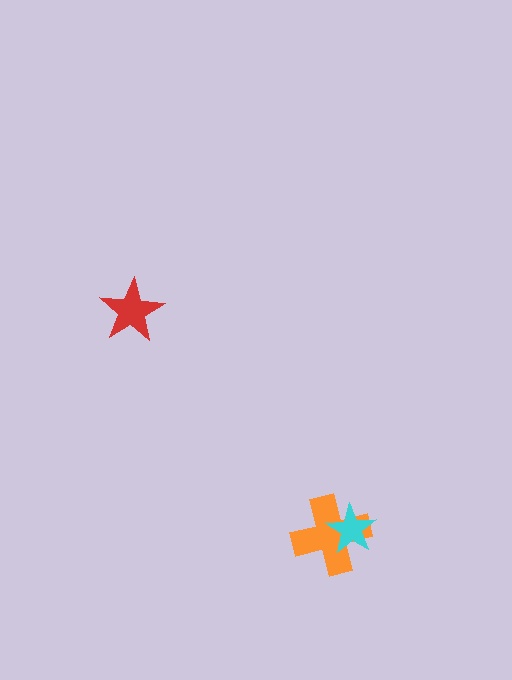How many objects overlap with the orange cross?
1 object overlaps with the orange cross.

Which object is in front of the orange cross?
The cyan star is in front of the orange cross.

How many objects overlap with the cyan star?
1 object overlaps with the cyan star.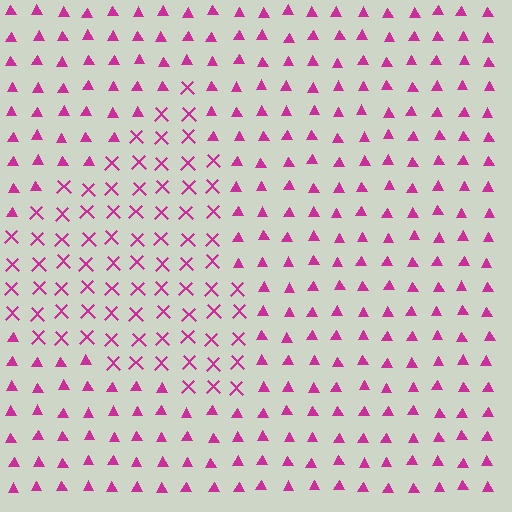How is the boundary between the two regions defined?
The boundary is defined by a change in element shape: X marks inside vs. triangles outside. All elements share the same color and spacing.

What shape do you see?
I see a triangle.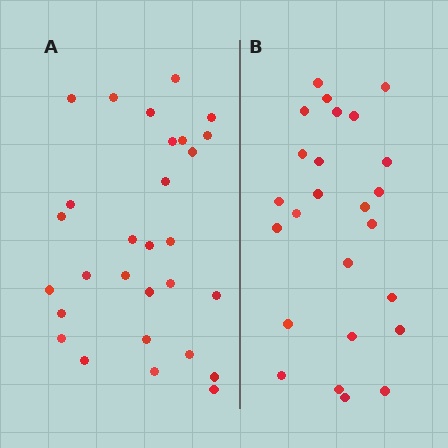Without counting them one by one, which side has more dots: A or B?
Region A (the left region) has more dots.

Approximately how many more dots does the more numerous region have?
Region A has about 4 more dots than region B.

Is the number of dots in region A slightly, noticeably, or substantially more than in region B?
Region A has only slightly more — the two regions are fairly close. The ratio is roughly 1.2 to 1.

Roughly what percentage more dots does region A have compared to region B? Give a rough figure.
About 15% more.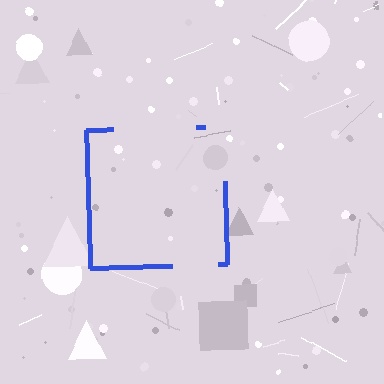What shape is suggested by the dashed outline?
The dashed outline suggests a square.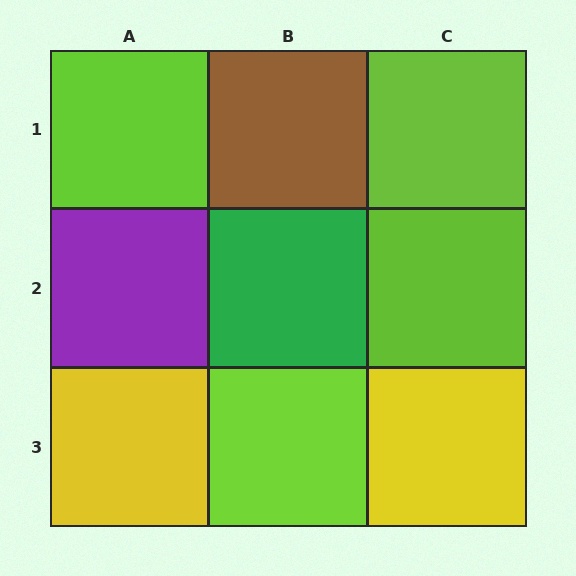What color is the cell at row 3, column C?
Yellow.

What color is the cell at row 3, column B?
Lime.